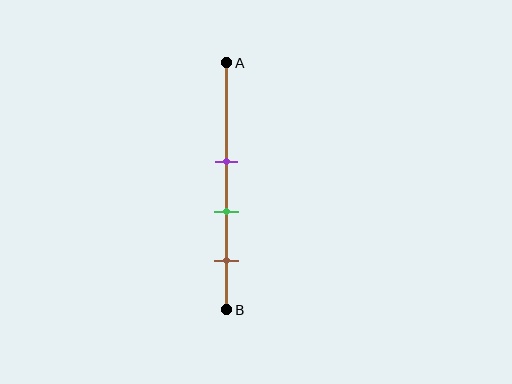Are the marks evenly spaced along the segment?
Yes, the marks are approximately evenly spaced.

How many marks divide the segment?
There are 3 marks dividing the segment.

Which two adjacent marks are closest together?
The purple and green marks are the closest adjacent pair.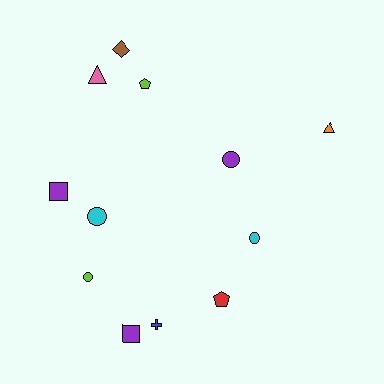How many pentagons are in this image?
There are 2 pentagons.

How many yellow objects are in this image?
There are no yellow objects.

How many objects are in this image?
There are 12 objects.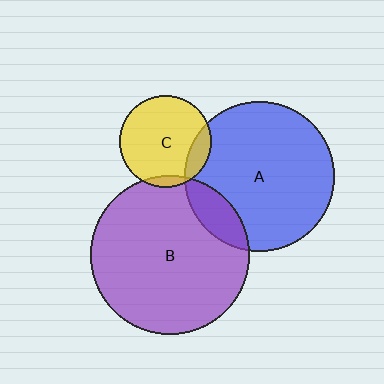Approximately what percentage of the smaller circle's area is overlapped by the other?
Approximately 15%.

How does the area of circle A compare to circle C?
Approximately 2.6 times.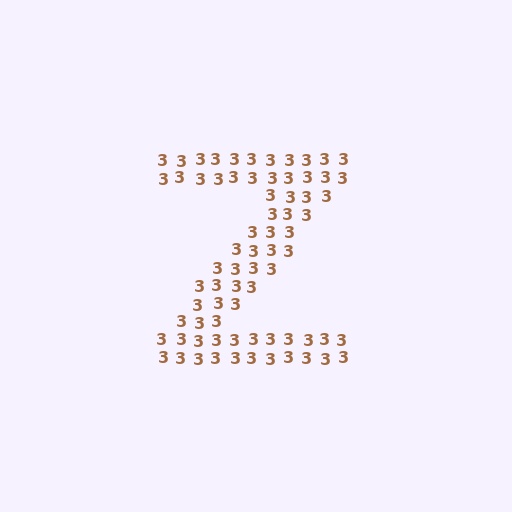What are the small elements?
The small elements are digit 3's.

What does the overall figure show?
The overall figure shows the letter Z.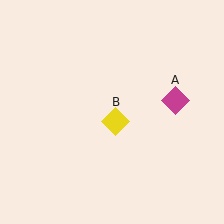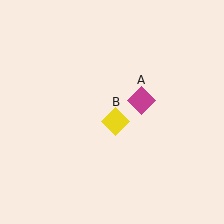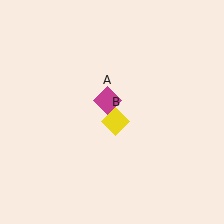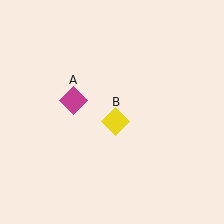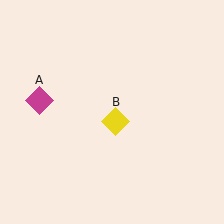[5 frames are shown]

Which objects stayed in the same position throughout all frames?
Yellow diamond (object B) remained stationary.